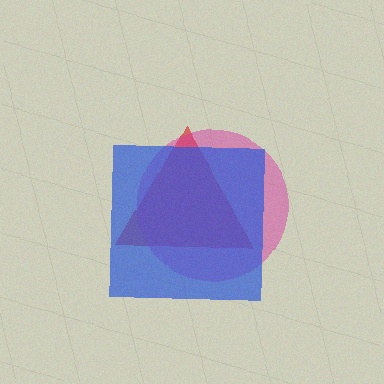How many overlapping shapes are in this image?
There are 3 overlapping shapes in the image.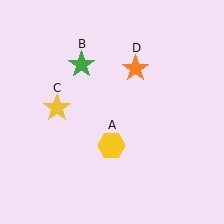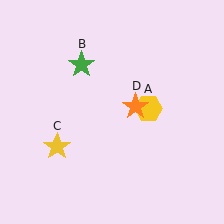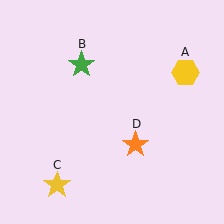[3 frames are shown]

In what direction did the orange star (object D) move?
The orange star (object D) moved down.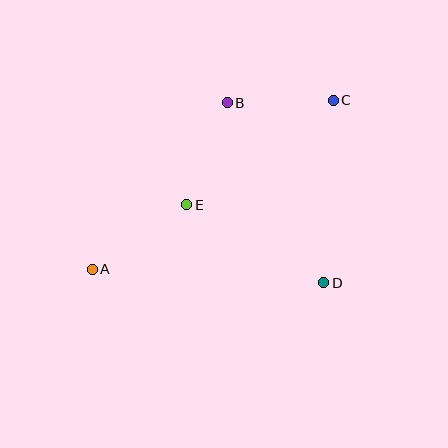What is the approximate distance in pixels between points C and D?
The distance between C and D is approximately 183 pixels.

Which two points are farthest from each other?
Points A and C are farthest from each other.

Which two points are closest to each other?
Points B and C are closest to each other.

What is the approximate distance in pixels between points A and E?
The distance between A and E is approximately 115 pixels.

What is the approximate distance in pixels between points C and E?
The distance between C and E is approximately 180 pixels.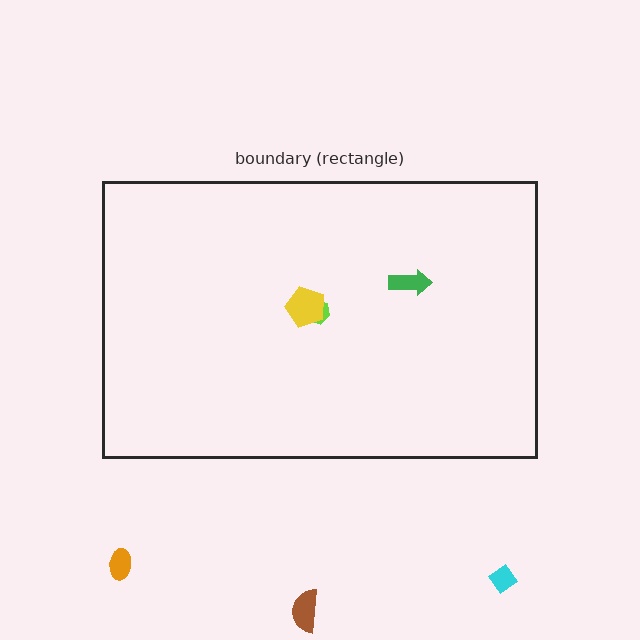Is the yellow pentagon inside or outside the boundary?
Inside.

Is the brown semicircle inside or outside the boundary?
Outside.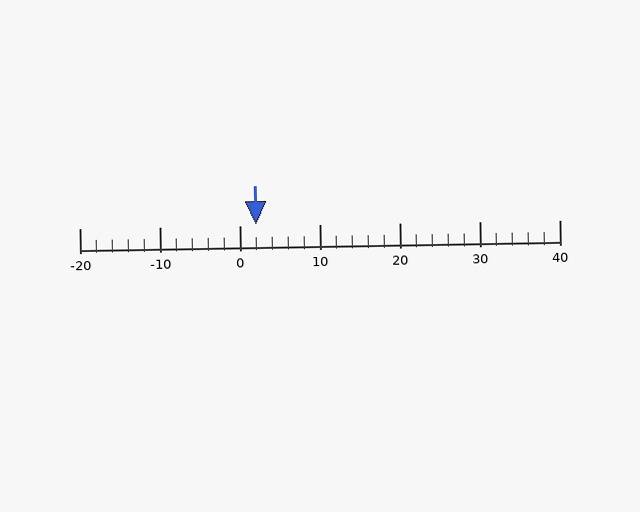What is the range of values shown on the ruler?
The ruler shows values from -20 to 40.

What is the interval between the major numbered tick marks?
The major tick marks are spaced 10 units apart.